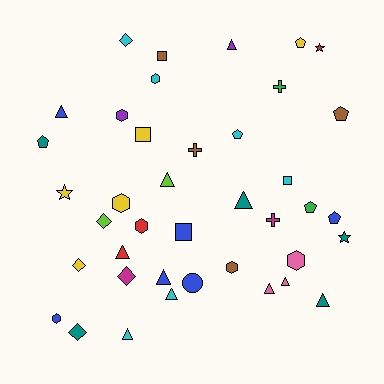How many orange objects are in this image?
There are no orange objects.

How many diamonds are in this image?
There are 5 diamonds.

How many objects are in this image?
There are 40 objects.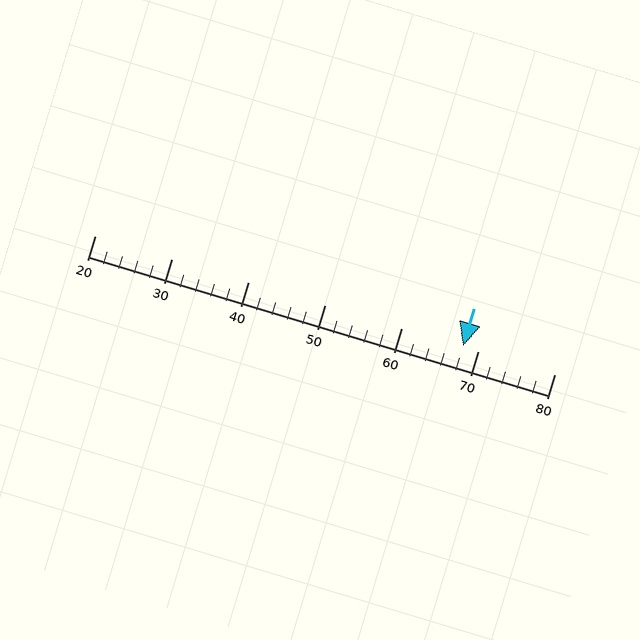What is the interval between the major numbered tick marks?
The major tick marks are spaced 10 units apart.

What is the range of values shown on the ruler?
The ruler shows values from 20 to 80.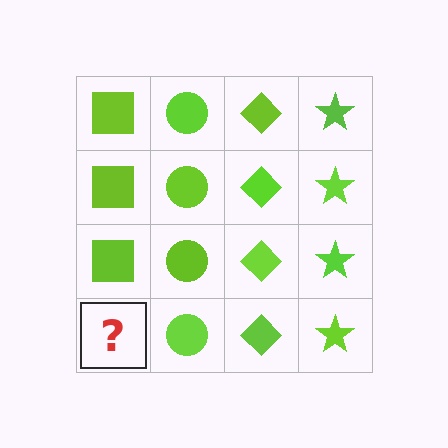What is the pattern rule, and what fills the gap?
The rule is that each column has a consistent shape. The gap should be filled with a lime square.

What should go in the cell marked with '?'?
The missing cell should contain a lime square.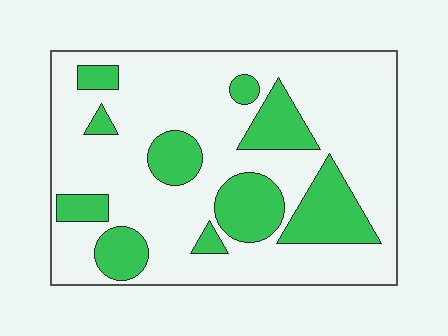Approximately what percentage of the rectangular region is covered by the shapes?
Approximately 25%.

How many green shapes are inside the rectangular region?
10.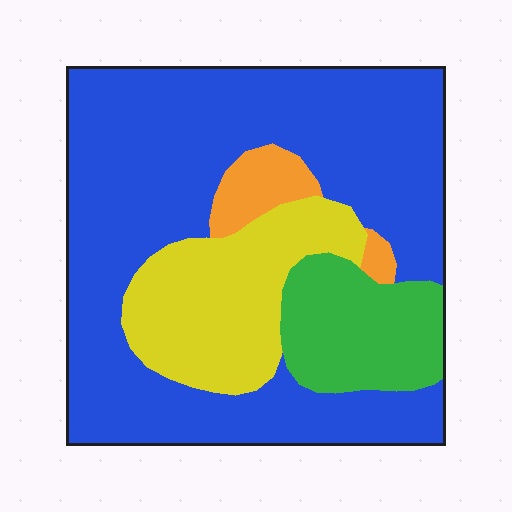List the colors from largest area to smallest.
From largest to smallest: blue, yellow, green, orange.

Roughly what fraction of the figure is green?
Green covers roughly 15% of the figure.